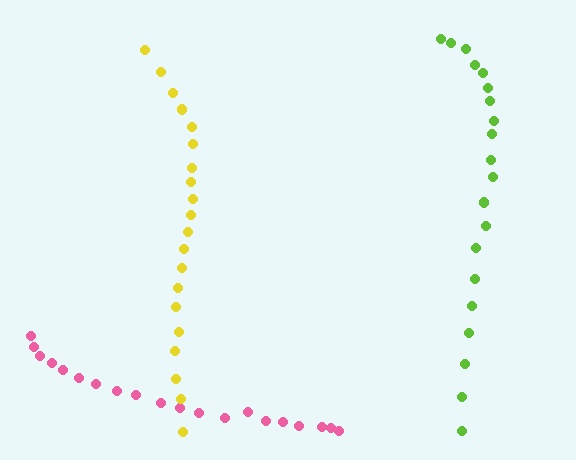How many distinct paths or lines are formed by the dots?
There are 3 distinct paths.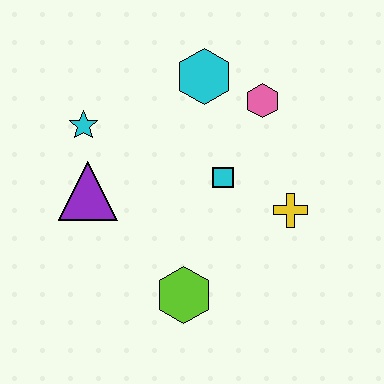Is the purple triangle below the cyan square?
Yes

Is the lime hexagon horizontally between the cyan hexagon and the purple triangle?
Yes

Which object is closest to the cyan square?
The yellow cross is closest to the cyan square.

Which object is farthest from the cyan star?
The yellow cross is farthest from the cyan star.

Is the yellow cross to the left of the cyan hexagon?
No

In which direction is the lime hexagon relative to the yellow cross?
The lime hexagon is to the left of the yellow cross.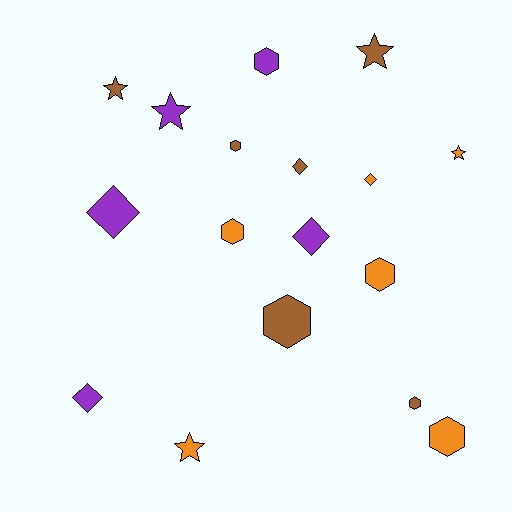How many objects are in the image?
There are 17 objects.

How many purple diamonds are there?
There are 3 purple diamonds.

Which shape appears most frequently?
Hexagon, with 7 objects.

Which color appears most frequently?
Brown, with 6 objects.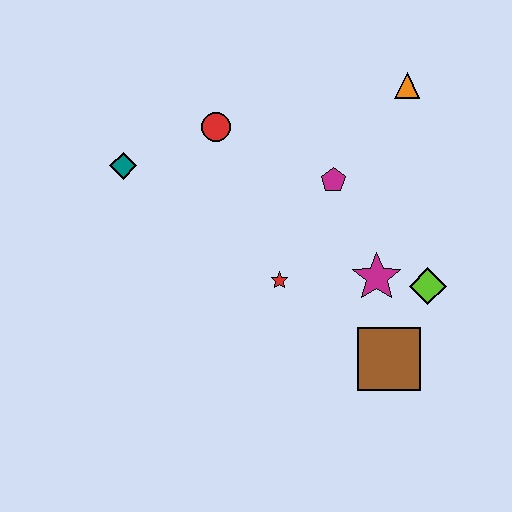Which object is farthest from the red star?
The orange triangle is farthest from the red star.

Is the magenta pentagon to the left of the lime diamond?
Yes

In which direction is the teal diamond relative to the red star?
The teal diamond is to the left of the red star.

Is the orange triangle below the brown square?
No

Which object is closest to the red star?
The magenta star is closest to the red star.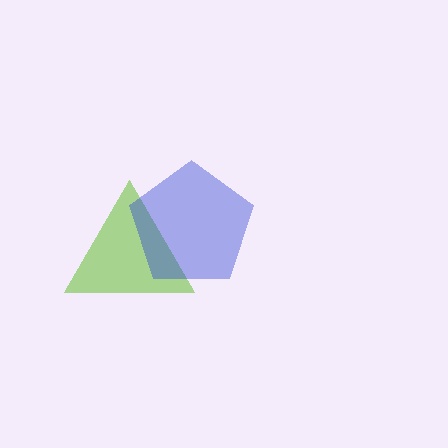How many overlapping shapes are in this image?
There are 2 overlapping shapes in the image.